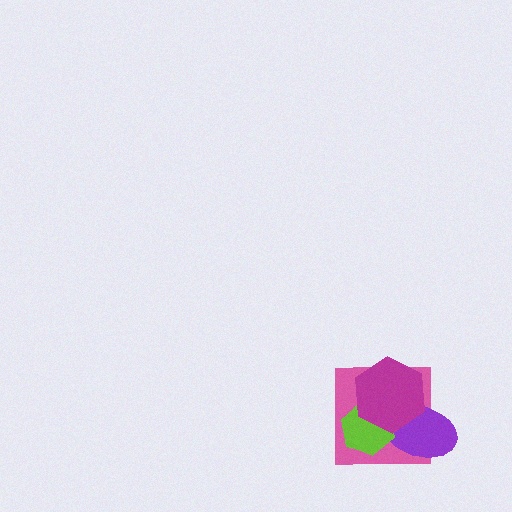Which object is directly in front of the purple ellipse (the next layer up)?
The lime hexagon is directly in front of the purple ellipse.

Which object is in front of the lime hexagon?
The magenta hexagon is in front of the lime hexagon.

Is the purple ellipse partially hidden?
Yes, it is partially covered by another shape.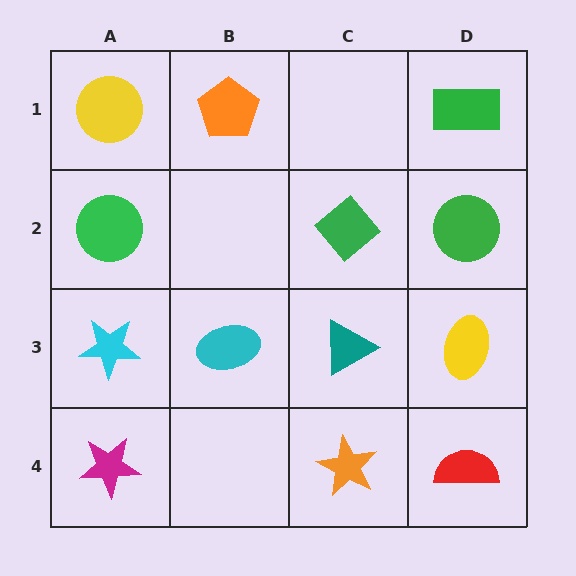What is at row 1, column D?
A green rectangle.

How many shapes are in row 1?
3 shapes.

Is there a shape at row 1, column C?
No, that cell is empty.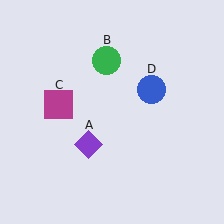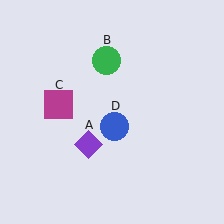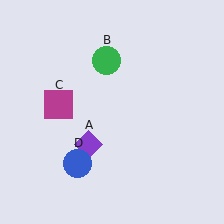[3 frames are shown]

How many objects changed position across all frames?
1 object changed position: blue circle (object D).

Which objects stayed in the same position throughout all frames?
Purple diamond (object A) and green circle (object B) and magenta square (object C) remained stationary.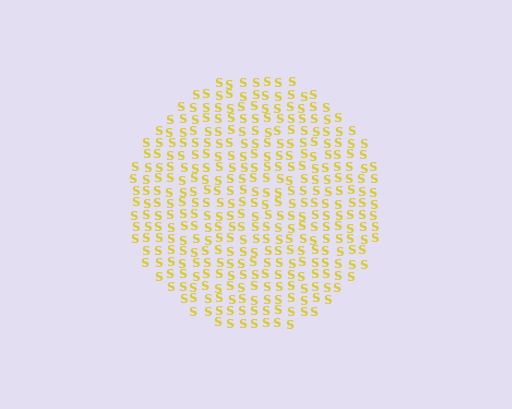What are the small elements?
The small elements are letter S's.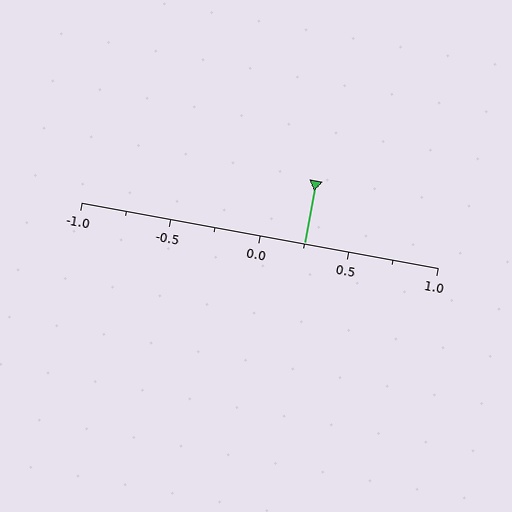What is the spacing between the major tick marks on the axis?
The major ticks are spaced 0.5 apart.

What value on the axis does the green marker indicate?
The marker indicates approximately 0.25.